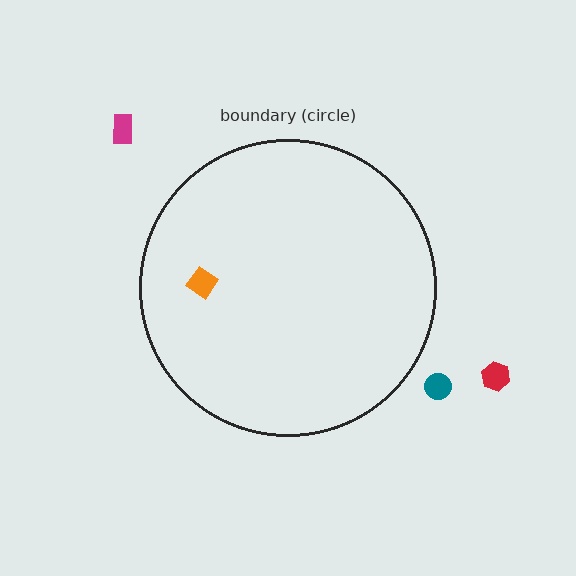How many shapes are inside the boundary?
1 inside, 3 outside.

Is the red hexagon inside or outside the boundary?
Outside.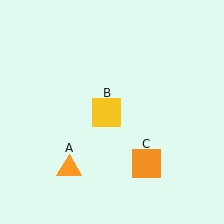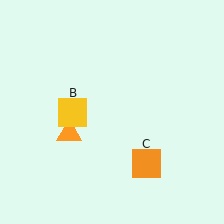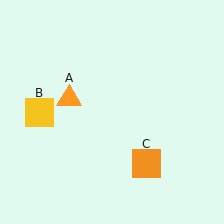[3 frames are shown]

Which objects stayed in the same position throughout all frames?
Orange square (object C) remained stationary.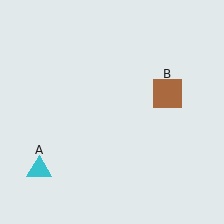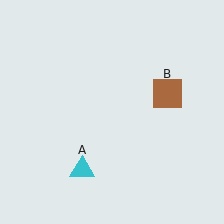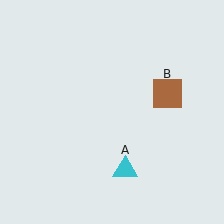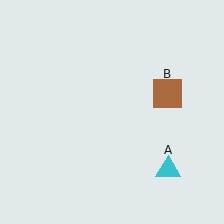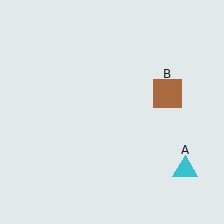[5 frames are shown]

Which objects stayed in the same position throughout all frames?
Brown square (object B) remained stationary.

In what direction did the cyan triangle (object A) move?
The cyan triangle (object A) moved right.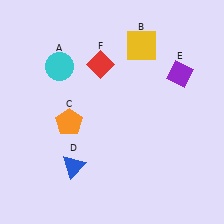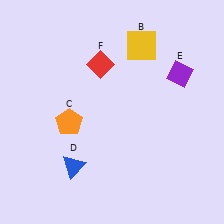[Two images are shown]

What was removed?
The cyan circle (A) was removed in Image 2.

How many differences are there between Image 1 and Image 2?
There is 1 difference between the two images.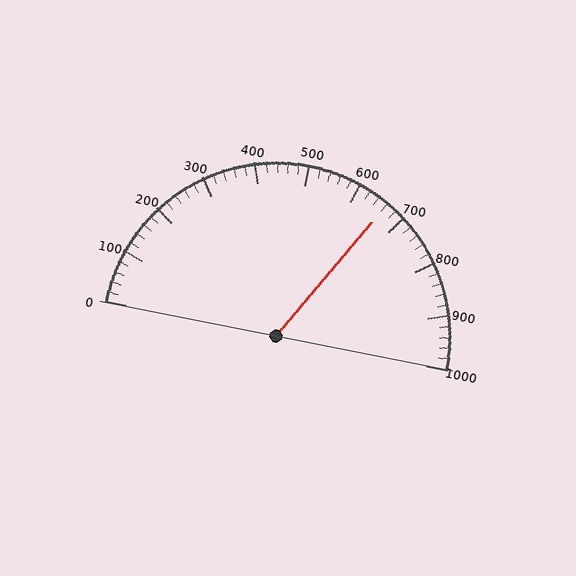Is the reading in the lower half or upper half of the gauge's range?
The reading is in the upper half of the range (0 to 1000).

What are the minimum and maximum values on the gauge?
The gauge ranges from 0 to 1000.